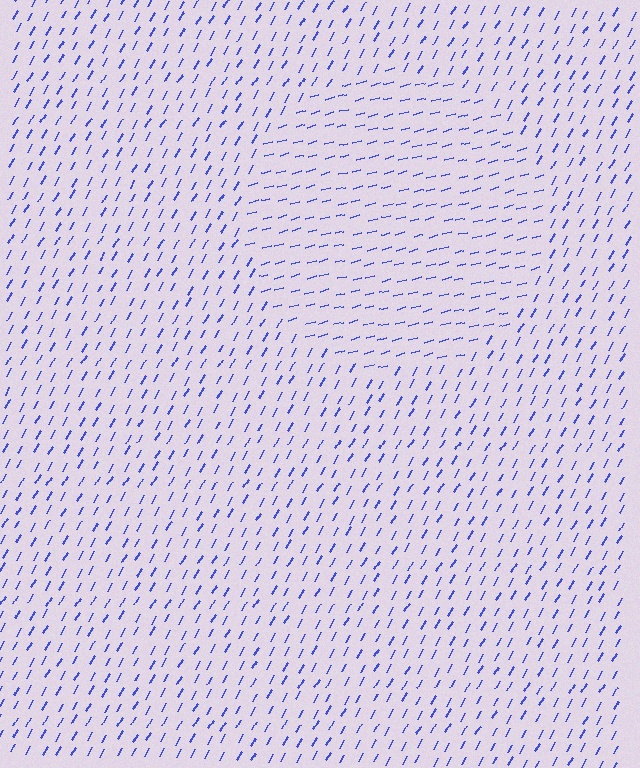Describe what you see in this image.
The image is filled with small blue line segments. A circle region in the image has lines oriented differently from the surrounding lines, creating a visible texture boundary.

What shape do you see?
I see a circle.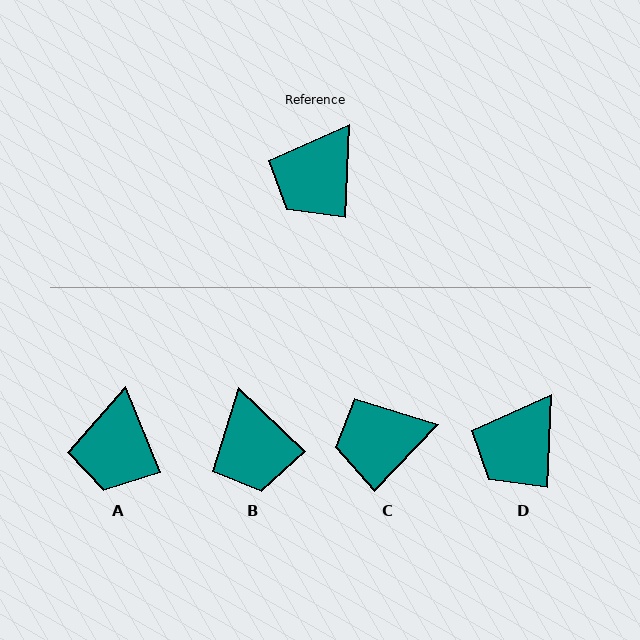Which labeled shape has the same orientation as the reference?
D.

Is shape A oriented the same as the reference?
No, it is off by about 24 degrees.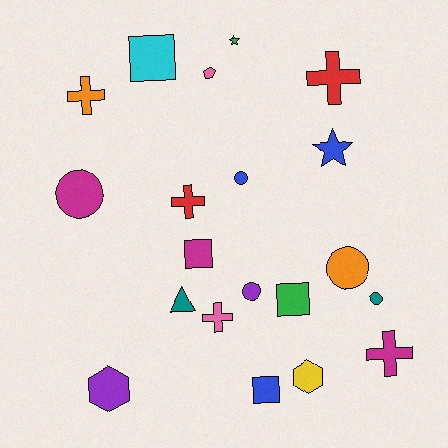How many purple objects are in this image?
There are 2 purple objects.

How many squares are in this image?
There are 4 squares.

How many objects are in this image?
There are 20 objects.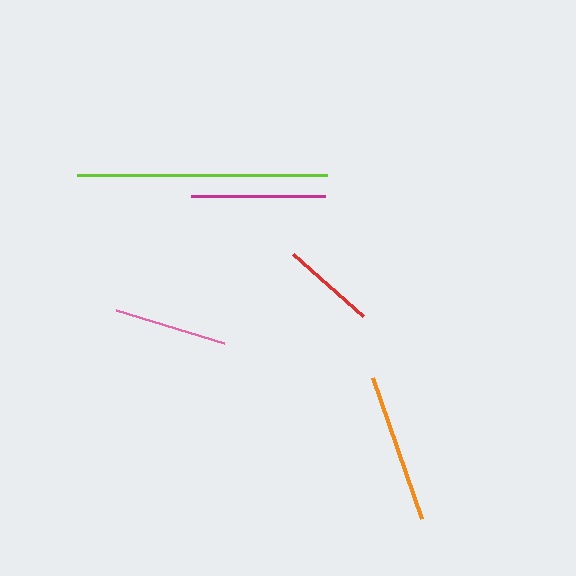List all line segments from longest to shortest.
From longest to shortest: lime, orange, magenta, pink, red.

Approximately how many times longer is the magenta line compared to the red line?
The magenta line is approximately 1.4 times the length of the red line.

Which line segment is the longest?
The lime line is the longest at approximately 250 pixels.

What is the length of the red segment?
The red segment is approximately 94 pixels long.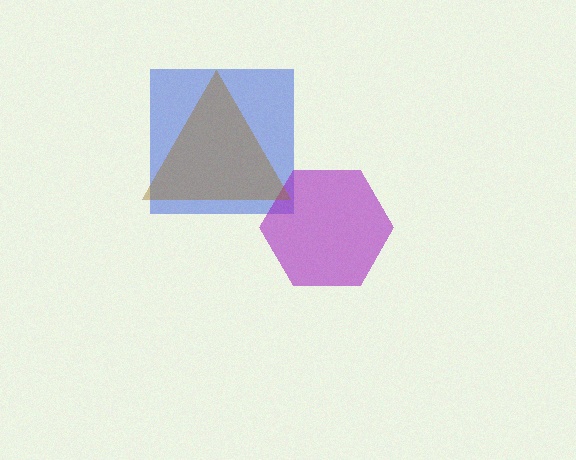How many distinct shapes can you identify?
There are 3 distinct shapes: a blue square, a purple hexagon, a brown triangle.